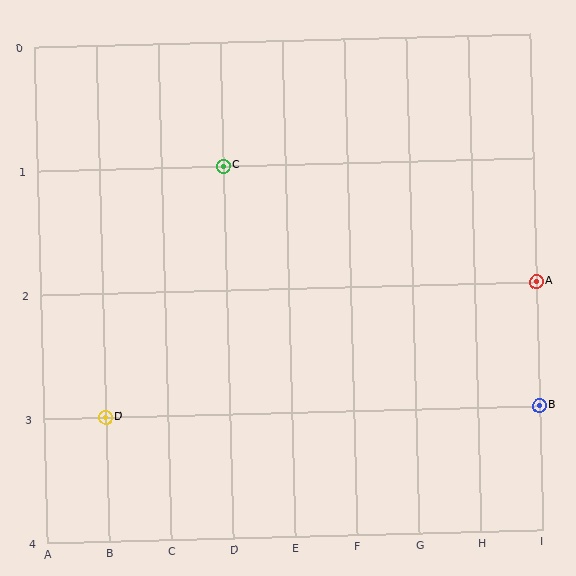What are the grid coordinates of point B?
Point B is at grid coordinates (I, 3).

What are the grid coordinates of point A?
Point A is at grid coordinates (I, 2).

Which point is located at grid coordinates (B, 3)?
Point D is at (B, 3).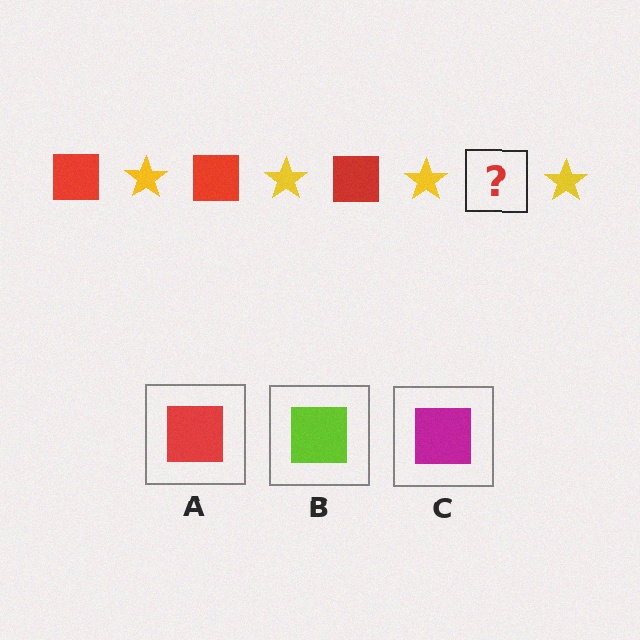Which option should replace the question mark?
Option A.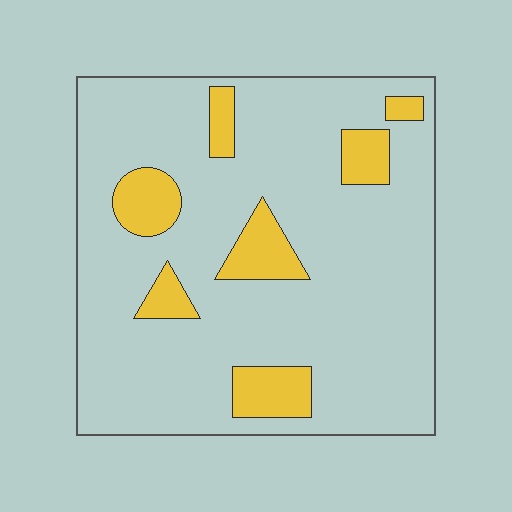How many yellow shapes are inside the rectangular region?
7.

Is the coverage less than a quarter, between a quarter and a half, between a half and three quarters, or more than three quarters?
Less than a quarter.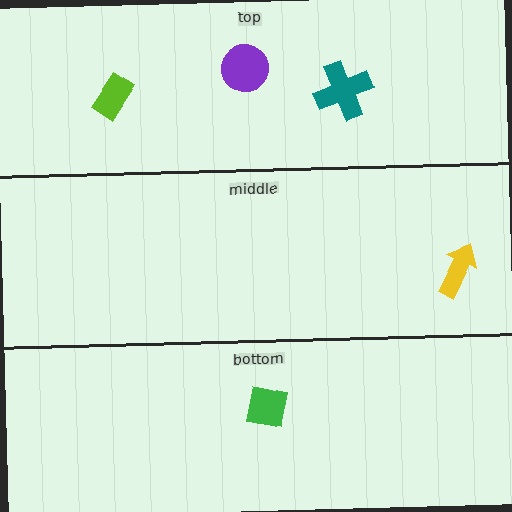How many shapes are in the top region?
3.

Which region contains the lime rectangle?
The top region.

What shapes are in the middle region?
The yellow arrow.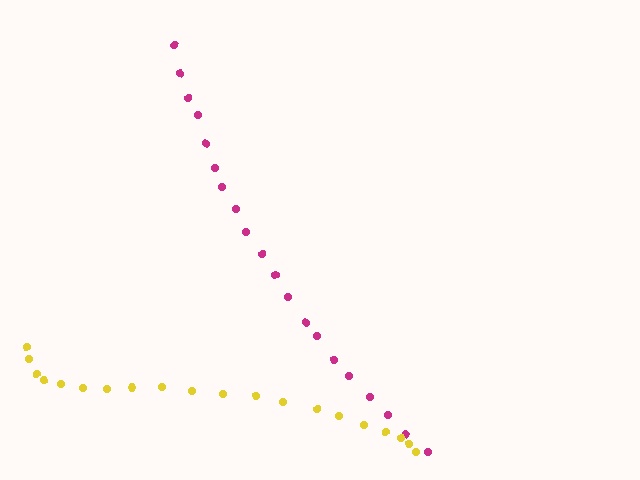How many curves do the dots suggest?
There are 2 distinct paths.